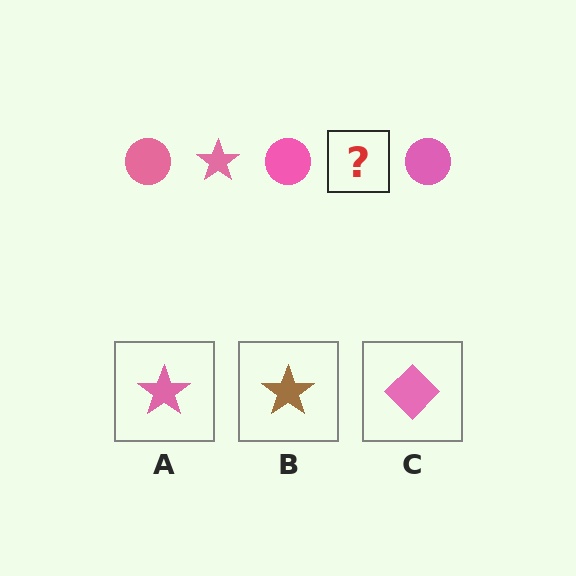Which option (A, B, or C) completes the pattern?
A.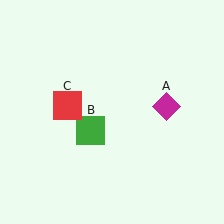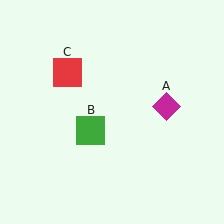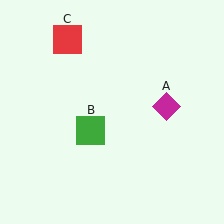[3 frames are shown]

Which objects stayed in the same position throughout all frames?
Magenta diamond (object A) and green square (object B) remained stationary.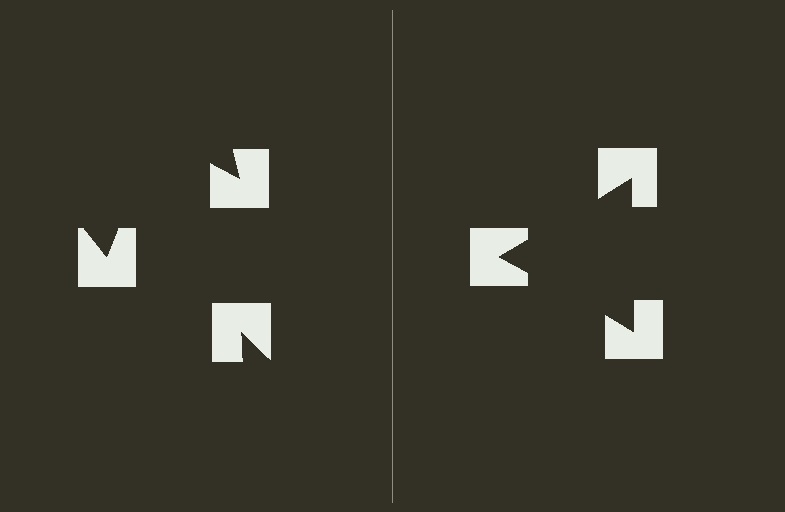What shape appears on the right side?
An illusory triangle.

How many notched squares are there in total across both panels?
6 — 3 on each side.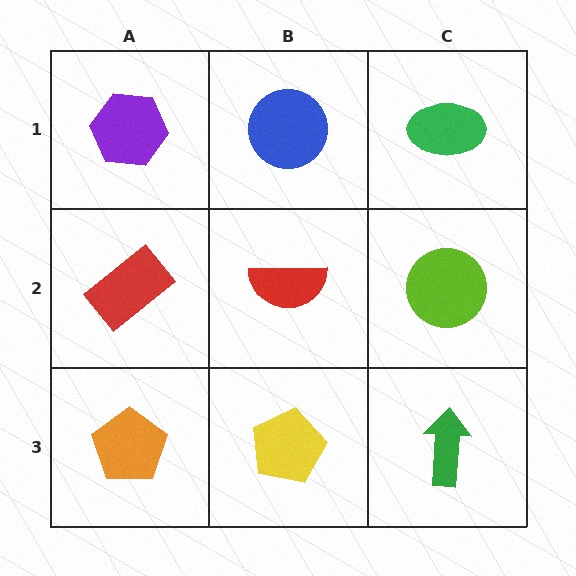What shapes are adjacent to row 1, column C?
A lime circle (row 2, column C), a blue circle (row 1, column B).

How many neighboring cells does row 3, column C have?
2.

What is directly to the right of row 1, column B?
A green ellipse.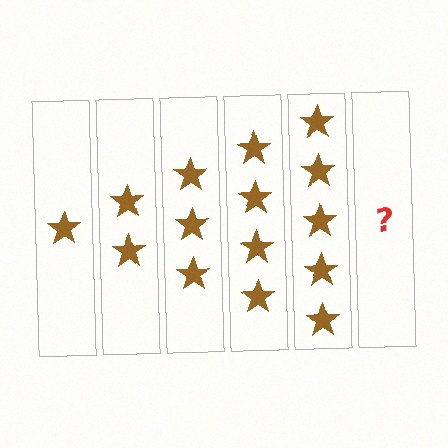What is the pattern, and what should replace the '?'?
The pattern is that each step adds one more star. The '?' should be 6 stars.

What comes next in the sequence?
The next element should be 6 stars.